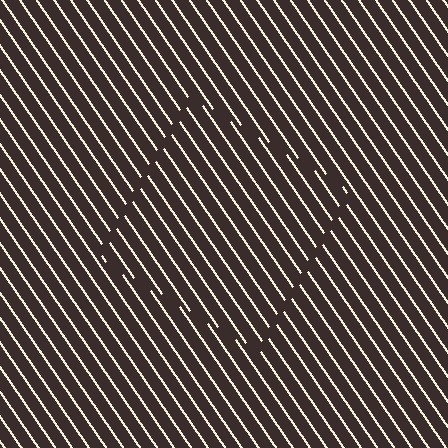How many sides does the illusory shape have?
4 sides — the line-ends trace a square.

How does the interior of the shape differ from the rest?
The interior of the shape contains the same grating, shifted by half a period — the contour is defined by the phase discontinuity where line-ends from the inner and outer gratings abut.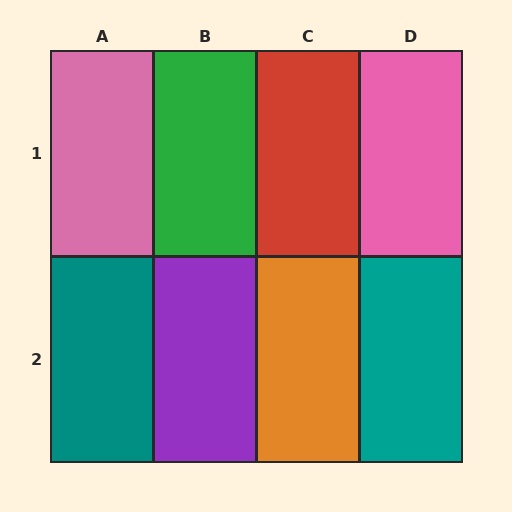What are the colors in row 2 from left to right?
Teal, purple, orange, teal.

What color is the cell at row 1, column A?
Pink.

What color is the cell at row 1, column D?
Pink.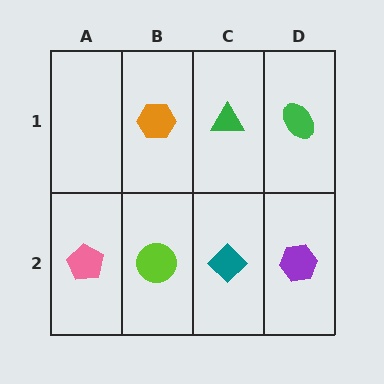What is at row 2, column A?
A pink pentagon.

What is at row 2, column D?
A purple hexagon.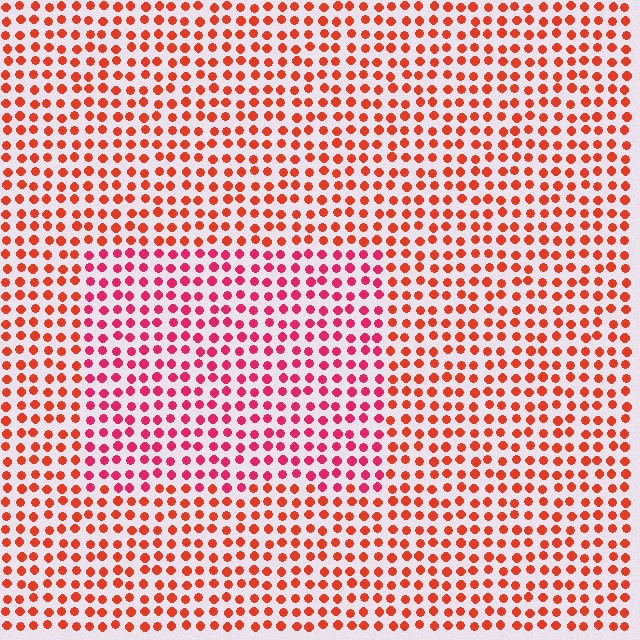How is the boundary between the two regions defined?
The boundary is defined purely by a slight shift in hue (about 29 degrees). Spacing, size, and orientation are identical on both sides.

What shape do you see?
I see a rectangle.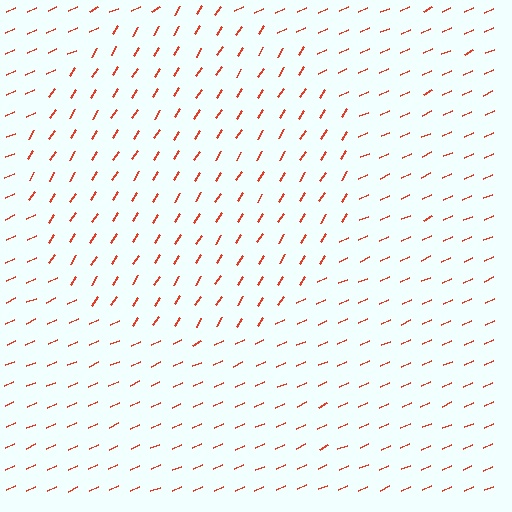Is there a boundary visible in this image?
Yes, there is a texture boundary formed by a change in line orientation.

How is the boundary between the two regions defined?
The boundary is defined purely by a change in line orientation (approximately 34 degrees difference). All lines are the same color and thickness.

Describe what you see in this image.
The image is filled with small red line segments. A circle region in the image has lines oriented differently from the surrounding lines, creating a visible texture boundary.